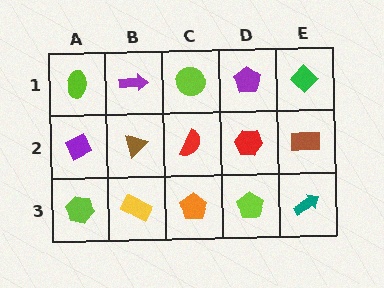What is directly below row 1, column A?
A purple diamond.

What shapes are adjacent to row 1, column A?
A purple diamond (row 2, column A), a purple arrow (row 1, column B).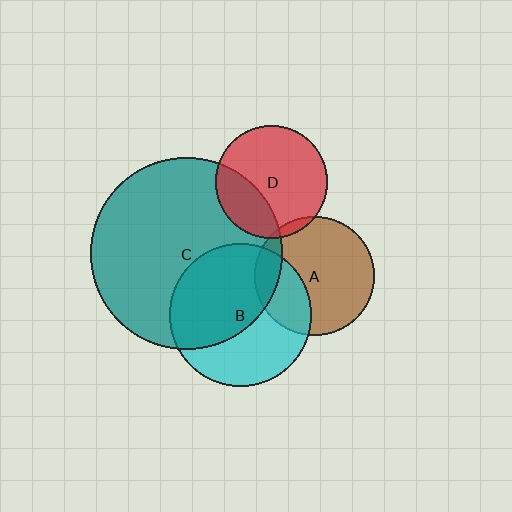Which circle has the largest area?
Circle C (teal).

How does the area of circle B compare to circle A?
Approximately 1.4 times.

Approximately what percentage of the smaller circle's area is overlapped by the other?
Approximately 30%.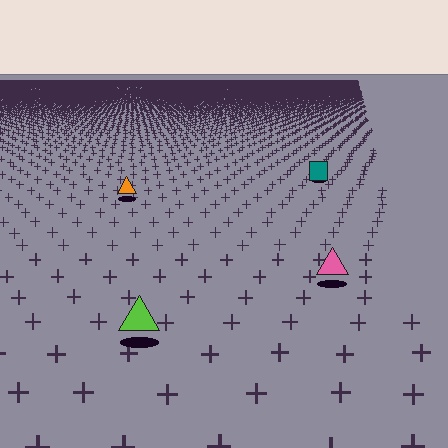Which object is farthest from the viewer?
The teal square is farthest from the viewer. It appears smaller and the ground texture around it is denser.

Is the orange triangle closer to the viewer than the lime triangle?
No. The lime triangle is closer — you can tell from the texture gradient: the ground texture is coarser near it.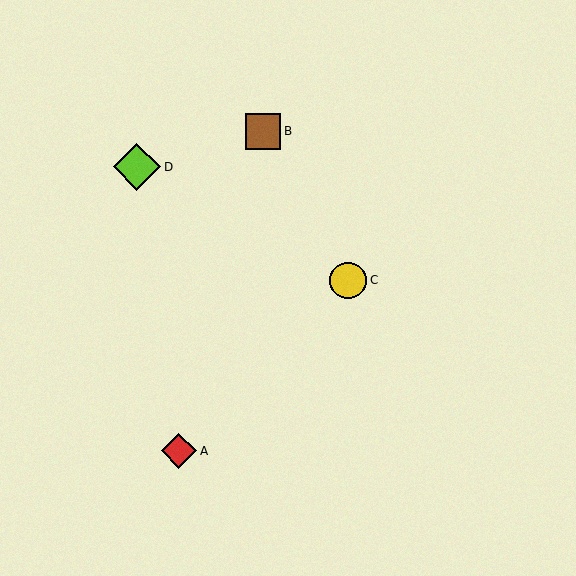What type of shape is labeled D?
Shape D is a lime diamond.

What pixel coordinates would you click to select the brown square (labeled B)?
Click at (263, 131) to select the brown square B.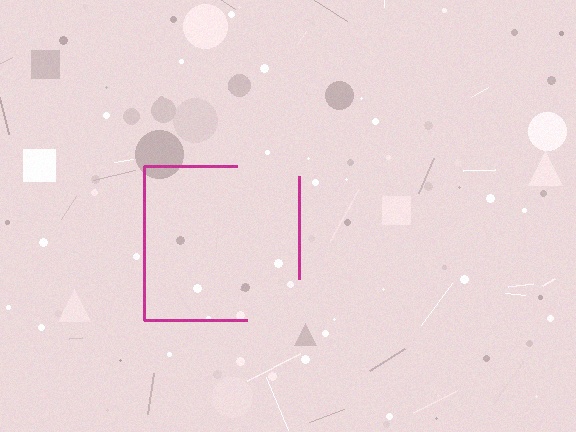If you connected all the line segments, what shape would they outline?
They would outline a square.